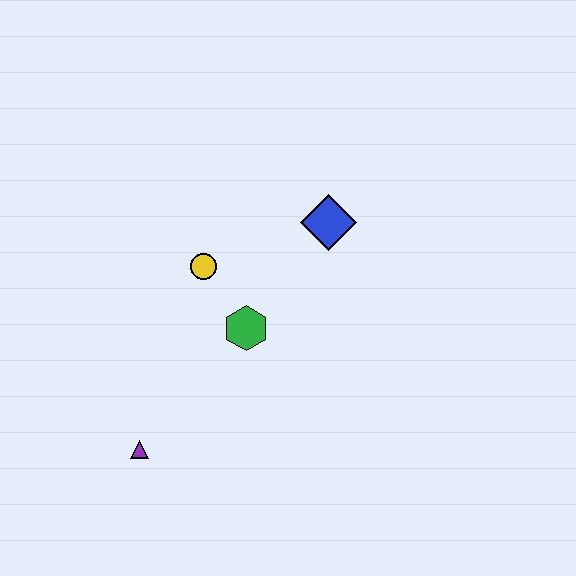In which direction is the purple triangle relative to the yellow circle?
The purple triangle is below the yellow circle.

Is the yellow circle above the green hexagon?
Yes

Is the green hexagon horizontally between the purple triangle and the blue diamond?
Yes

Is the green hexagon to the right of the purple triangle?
Yes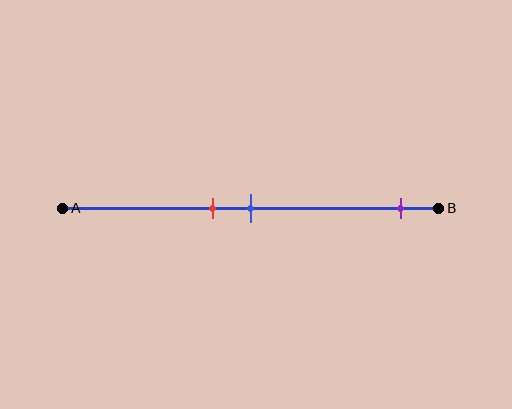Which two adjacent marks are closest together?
The red and blue marks are the closest adjacent pair.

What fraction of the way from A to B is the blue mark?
The blue mark is approximately 50% (0.5) of the way from A to B.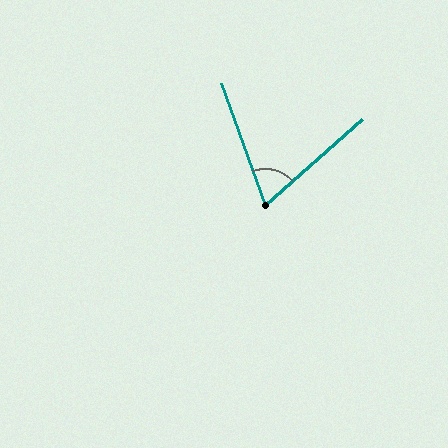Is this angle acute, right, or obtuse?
It is acute.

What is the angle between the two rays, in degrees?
Approximately 68 degrees.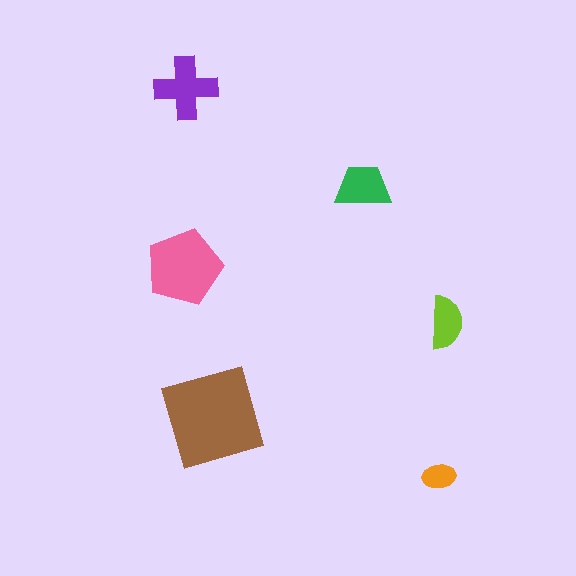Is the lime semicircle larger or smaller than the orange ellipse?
Larger.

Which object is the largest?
The brown diamond.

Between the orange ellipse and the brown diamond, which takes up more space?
The brown diamond.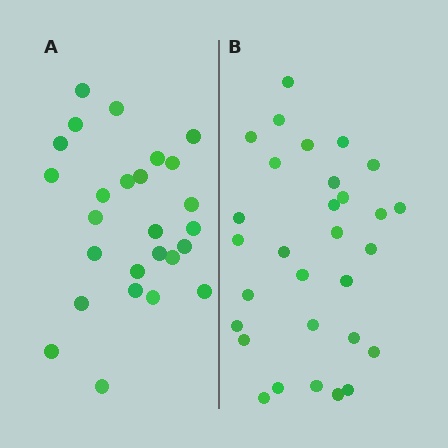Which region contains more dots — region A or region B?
Region B (the right region) has more dots.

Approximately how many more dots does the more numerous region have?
Region B has about 4 more dots than region A.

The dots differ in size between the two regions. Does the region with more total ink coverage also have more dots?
No. Region A has more total ink coverage because its dots are larger, but region B actually contains more individual dots. Total area can be misleading — the number of items is what matters here.